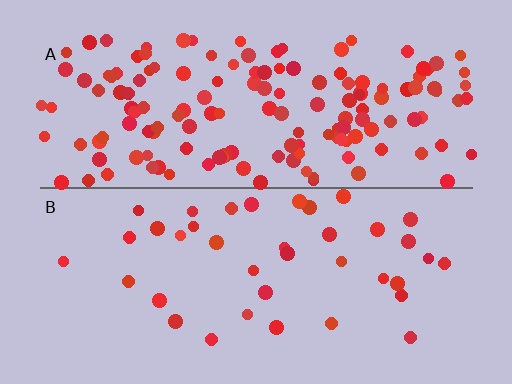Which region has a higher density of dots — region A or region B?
A (the top).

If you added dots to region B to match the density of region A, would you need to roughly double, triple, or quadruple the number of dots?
Approximately quadruple.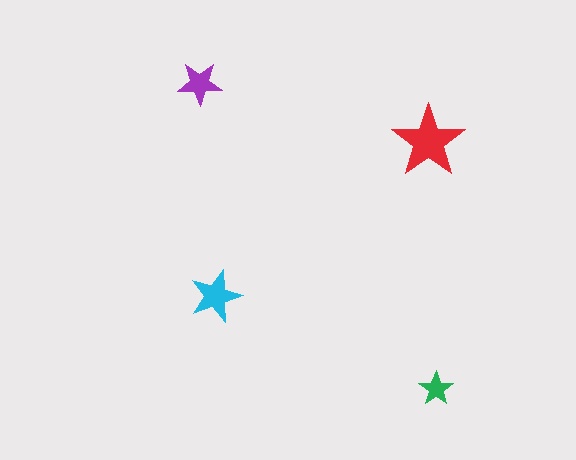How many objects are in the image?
There are 4 objects in the image.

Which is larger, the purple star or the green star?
The purple one.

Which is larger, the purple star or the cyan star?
The cyan one.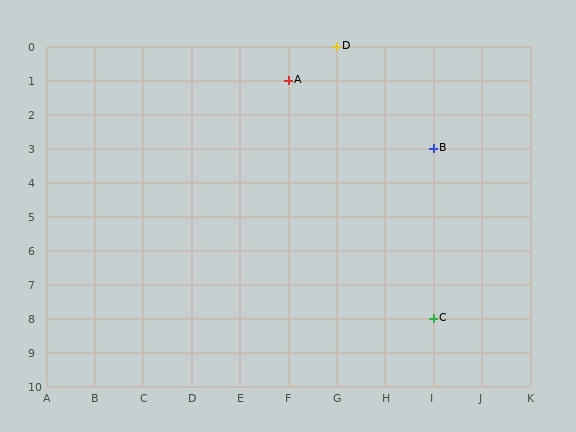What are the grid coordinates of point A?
Point A is at grid coordinates (F, 1).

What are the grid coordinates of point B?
Point B is at grid coordinates (I, 3).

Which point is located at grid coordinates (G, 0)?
Point D is at (G, 0).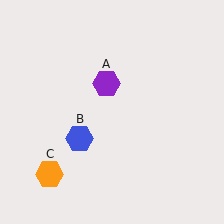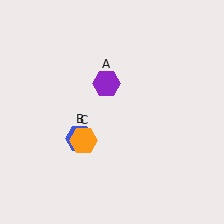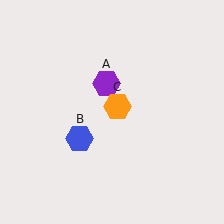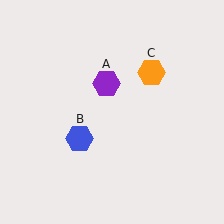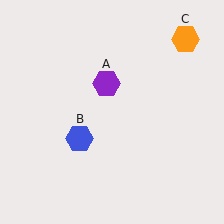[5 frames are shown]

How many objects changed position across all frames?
1 object changed position: orange hexagon (object C).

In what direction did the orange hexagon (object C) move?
The orange hexagon (object C) moved up and to the right.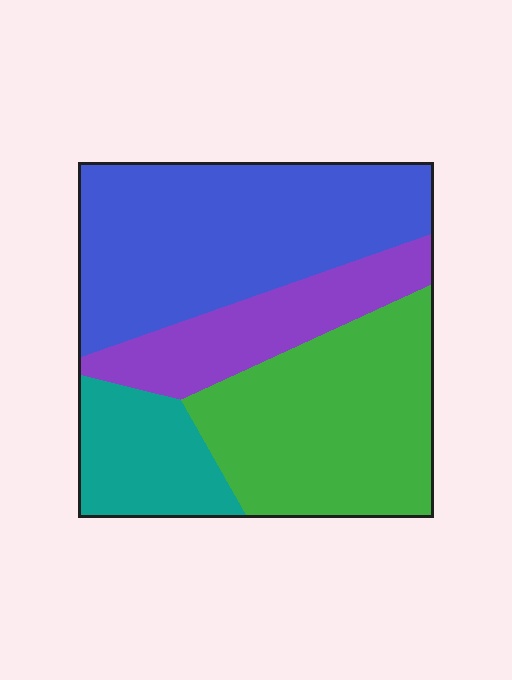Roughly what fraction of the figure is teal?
Teal takes up less than a quarter of the figure.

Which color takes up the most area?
Blue, at roughly 40%.